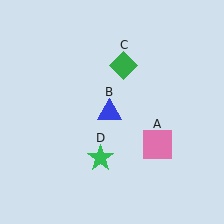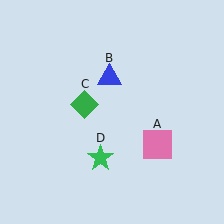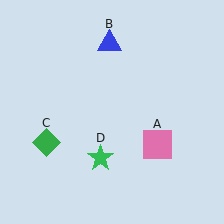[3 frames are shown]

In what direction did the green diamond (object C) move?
The green diamond (object C) moved down and to the left.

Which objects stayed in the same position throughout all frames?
Pink square (object A) and green star (object D) remained stationary.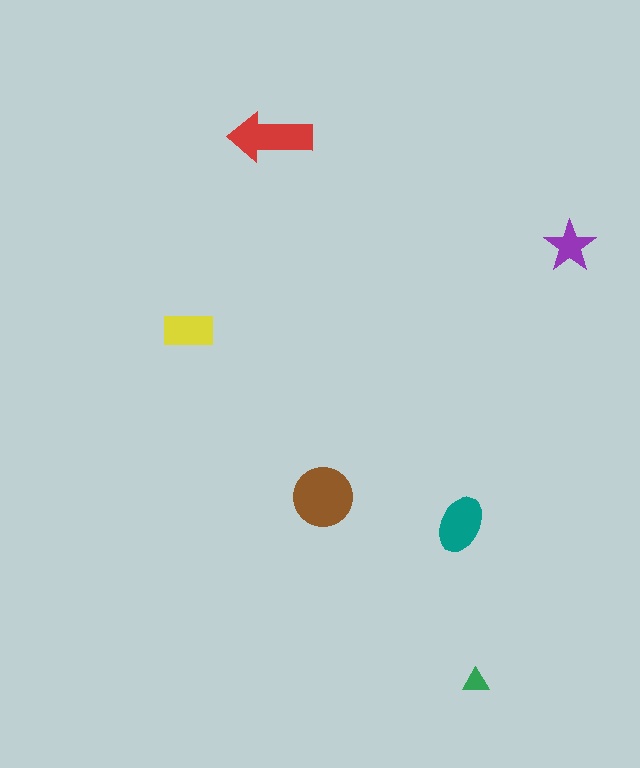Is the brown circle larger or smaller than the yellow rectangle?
Larger.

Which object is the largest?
The brown circle.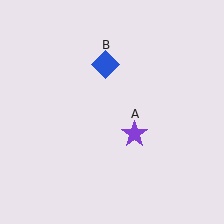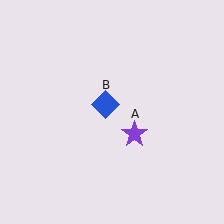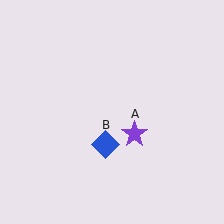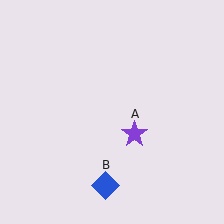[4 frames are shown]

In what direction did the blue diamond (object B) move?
The blue diamond (object B) moved down.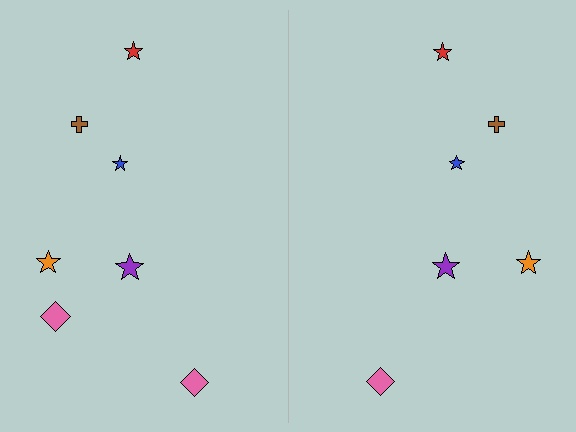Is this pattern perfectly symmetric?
No, the pattern is not perfectly symmetric. A pink diamond is missing from the right side.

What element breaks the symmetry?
A pink diamond is missing from the right side.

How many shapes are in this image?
There are 13 shapes in this image.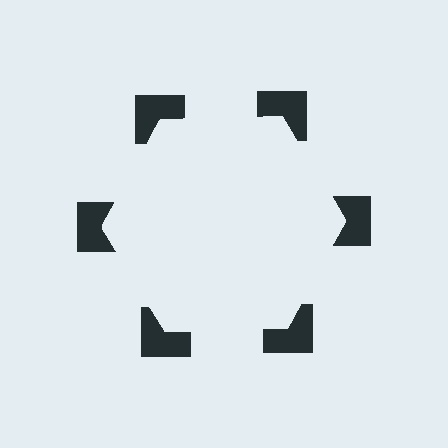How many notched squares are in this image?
There are 6 — one at each vertex of the illusory hexagon.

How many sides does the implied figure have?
6 sides.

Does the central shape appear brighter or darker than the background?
It typically appears slightly brighter than the background, even though no actual brightness change is drawn.